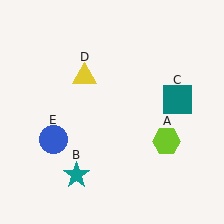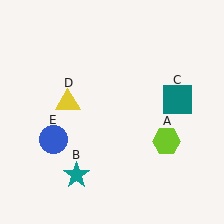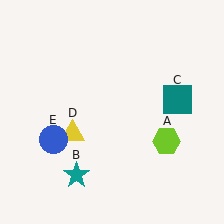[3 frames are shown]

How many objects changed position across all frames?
1 object changed position: yellow triangle (object D).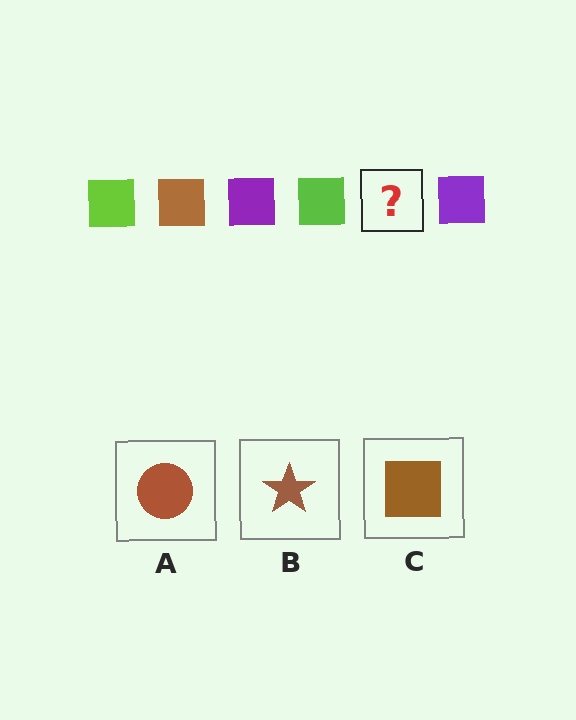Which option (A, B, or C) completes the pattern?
C.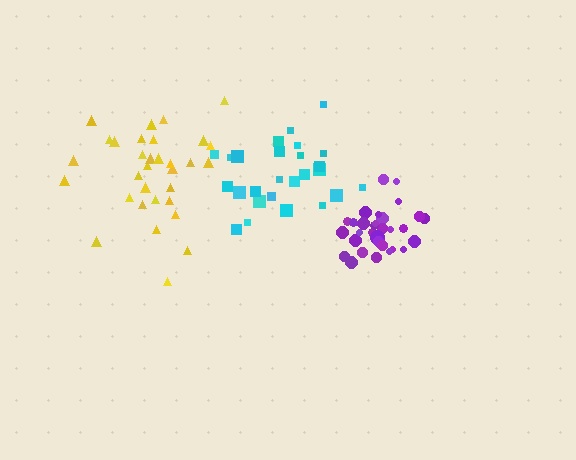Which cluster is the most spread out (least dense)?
Cyan.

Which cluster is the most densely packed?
Purple.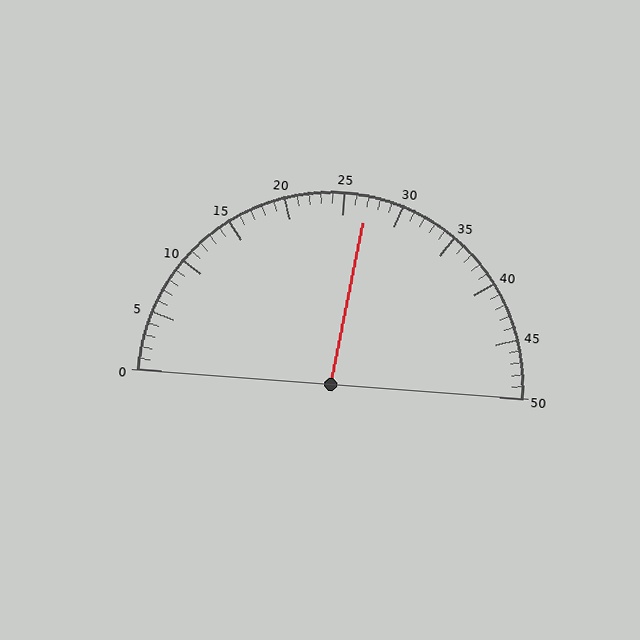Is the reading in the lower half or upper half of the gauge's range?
The reading is in the upper half of the range (0 to 50).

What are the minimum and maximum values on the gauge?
The gauge ranges from 0 to 50.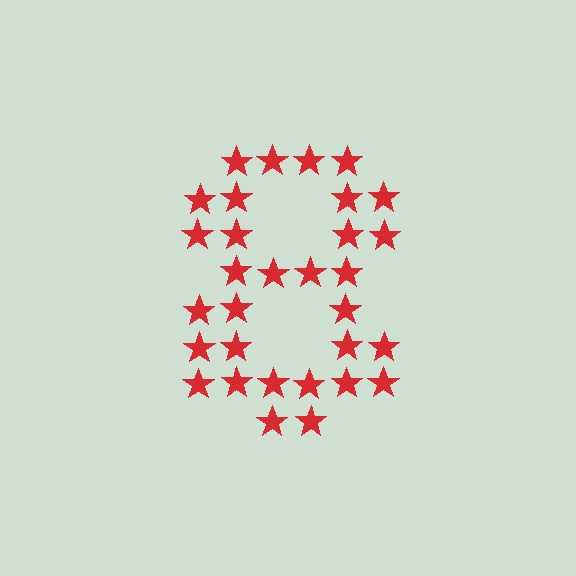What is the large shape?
The large shape is the digit 8.